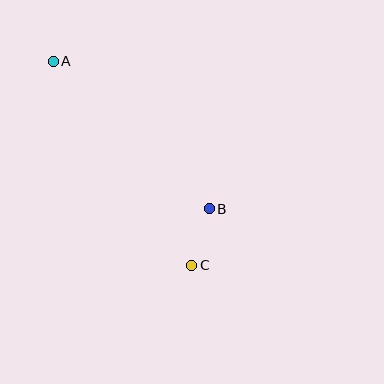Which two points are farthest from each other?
Points A and C are farthest from each other.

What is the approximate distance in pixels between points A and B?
The distance between A and B is approximately 215 pixels.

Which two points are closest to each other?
Points B and C are closest to each other.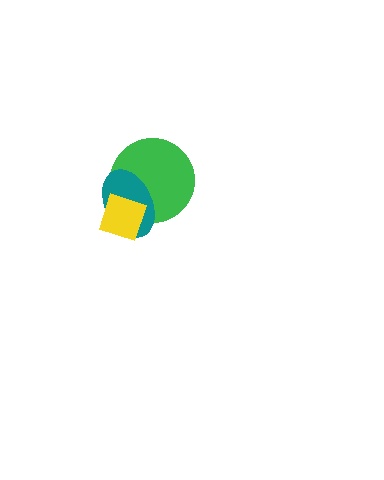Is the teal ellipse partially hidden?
Yes, it is partially covered by another shape.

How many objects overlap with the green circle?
2 objects overlap with the green circle.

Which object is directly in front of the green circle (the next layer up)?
The teal ellipse is directly in front of the green circle.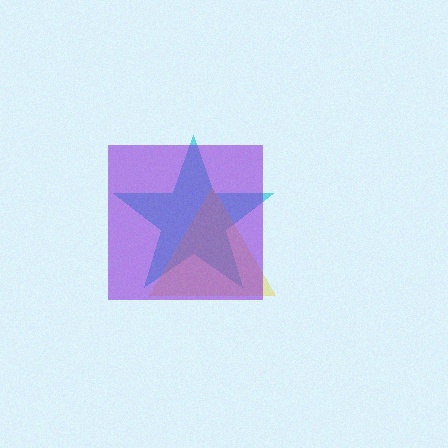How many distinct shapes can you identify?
There are 3 distinct shapes: a cyan star, a yellow triangle, a purple square.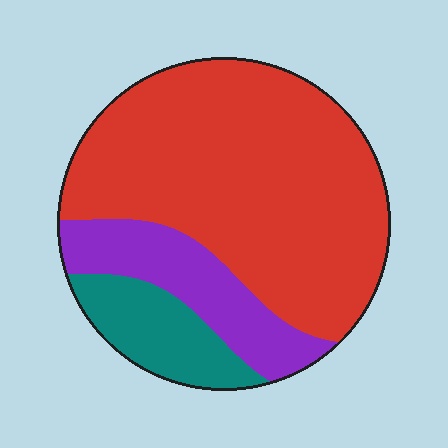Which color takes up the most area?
Red, at roughly 65%.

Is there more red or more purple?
Red.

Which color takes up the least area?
Teal, at roughly 15%.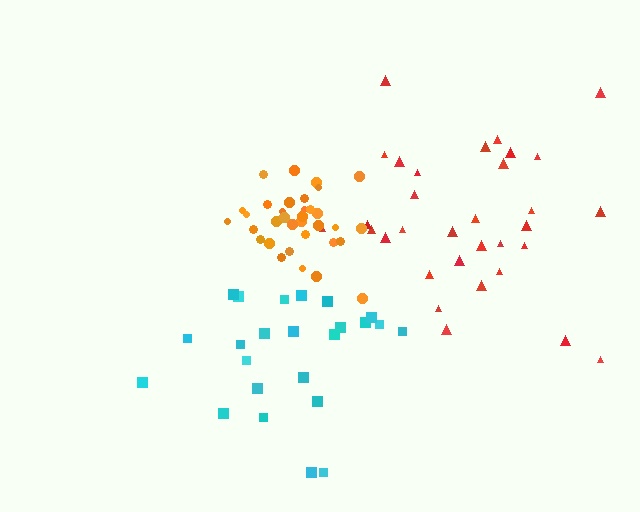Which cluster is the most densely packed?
Orange.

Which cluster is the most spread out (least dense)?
Cyan.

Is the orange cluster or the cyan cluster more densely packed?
Orange.